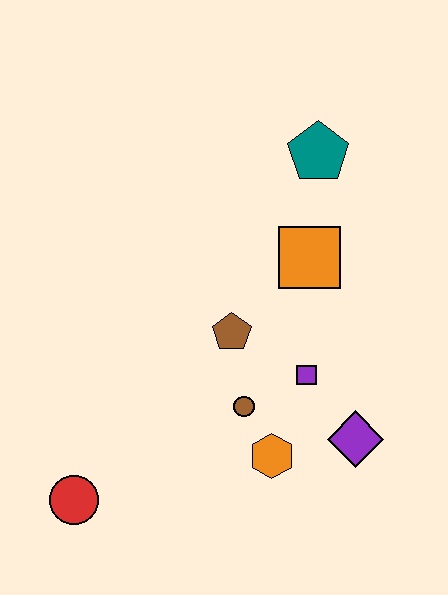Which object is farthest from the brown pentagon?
The red circle is farthest from the brown pentagon.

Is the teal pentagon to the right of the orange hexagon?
Yes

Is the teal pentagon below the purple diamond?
No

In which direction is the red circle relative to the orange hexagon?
The red circle is to the left of the orange hexagon.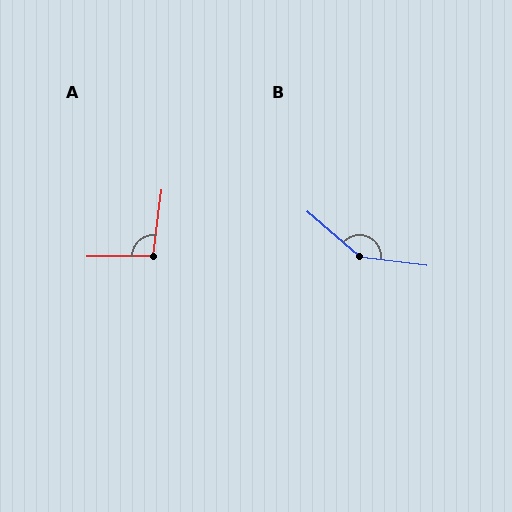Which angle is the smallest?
A, at approximately 97 degrees.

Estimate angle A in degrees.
Approximately 97 degrees.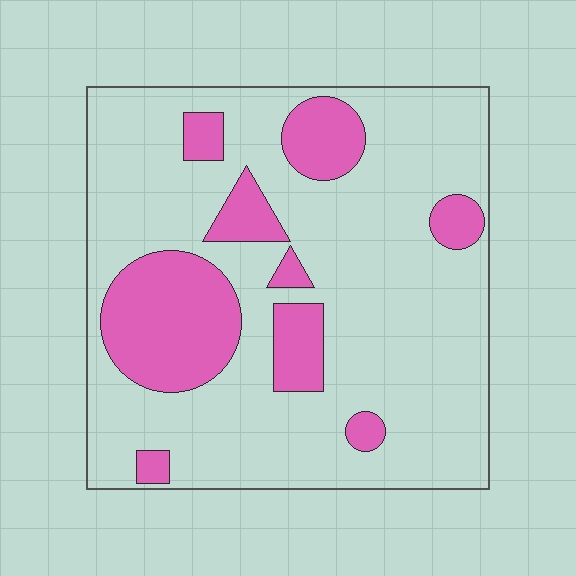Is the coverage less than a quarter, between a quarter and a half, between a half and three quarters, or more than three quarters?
Less than a quarter.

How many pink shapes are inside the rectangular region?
9.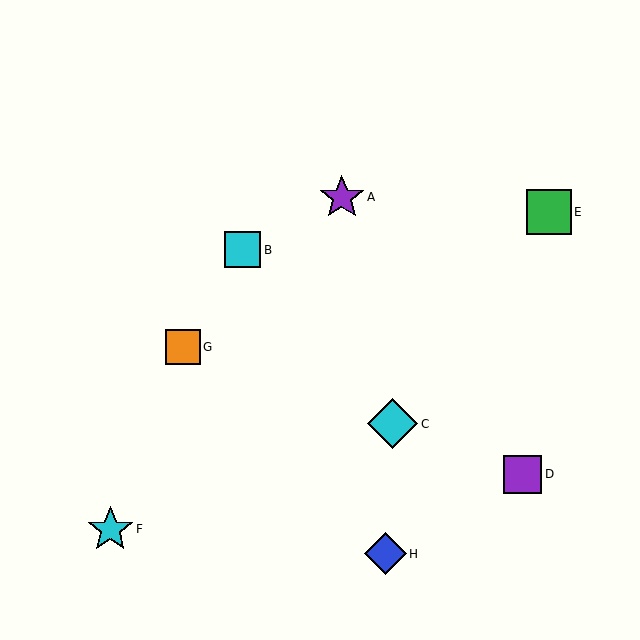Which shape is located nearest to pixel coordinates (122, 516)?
The cyan star (labeled F) at (110, 529) is nearest to that location.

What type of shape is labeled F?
Shape F is a cyan star.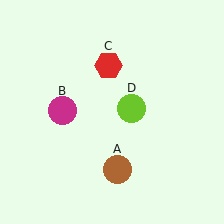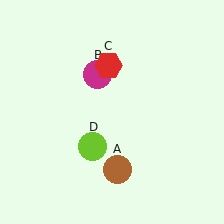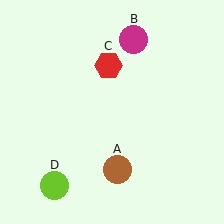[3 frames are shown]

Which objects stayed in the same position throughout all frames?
Brown circle (object A) and red hexagon (object C) remained stationary.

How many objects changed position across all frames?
2 objects changed position: magenta circle (object B), lime circle (object D).